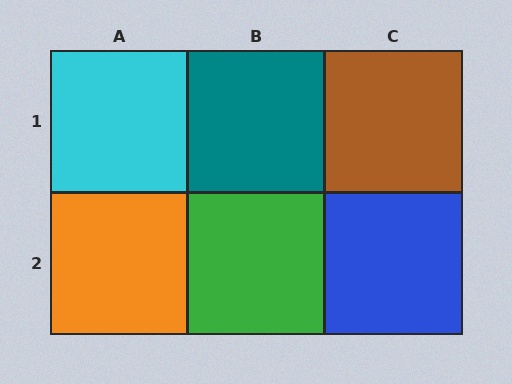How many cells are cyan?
1 cell is cyan.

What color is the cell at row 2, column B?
Green.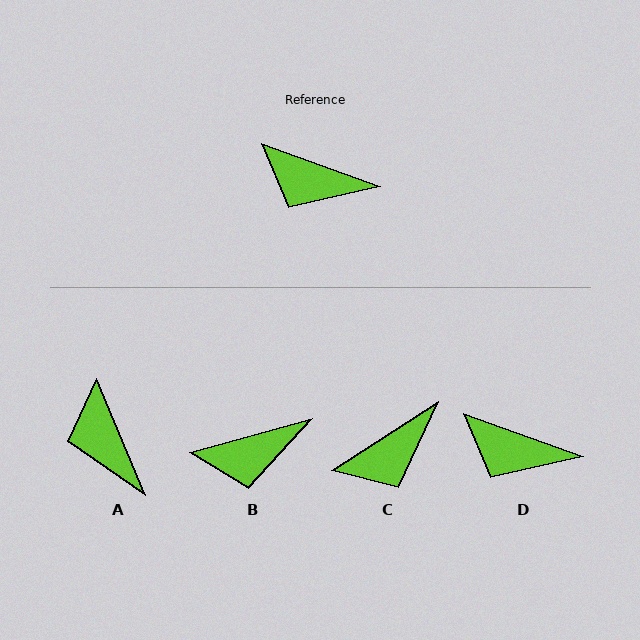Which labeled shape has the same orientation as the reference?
D.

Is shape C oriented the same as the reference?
No, it is off by about 53 degrees.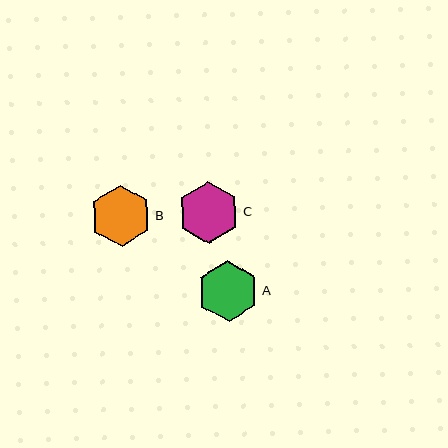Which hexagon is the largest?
Hexagon C is the largest with a size of approximately 62 pixels.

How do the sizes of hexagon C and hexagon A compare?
Hexagon C and hexagon A are approximately the same size.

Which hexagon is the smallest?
Hexagon A is the smallest with a size of approximately 61 pixels.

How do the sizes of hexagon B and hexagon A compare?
Hexagon B and hexagon A are approximately the same size.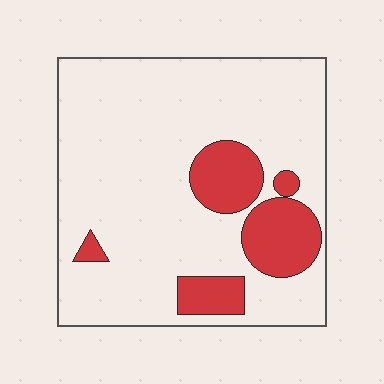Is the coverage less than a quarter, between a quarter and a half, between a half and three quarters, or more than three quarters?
Less than a quarter.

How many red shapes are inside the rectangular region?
5.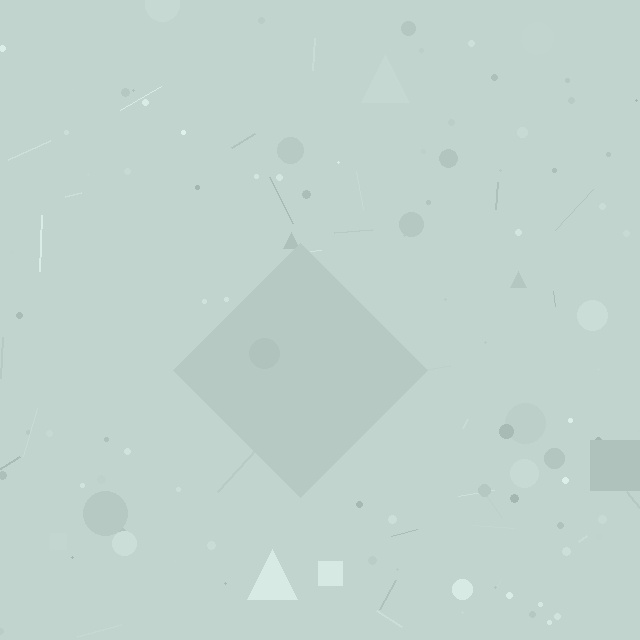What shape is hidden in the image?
A diamond is hidden in the image.